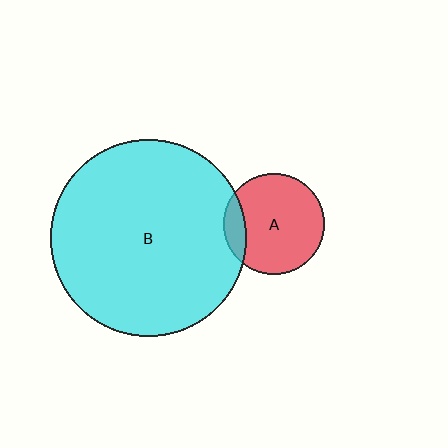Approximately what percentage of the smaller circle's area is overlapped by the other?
Approximately 15%.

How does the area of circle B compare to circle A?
Approximately 3.8 times.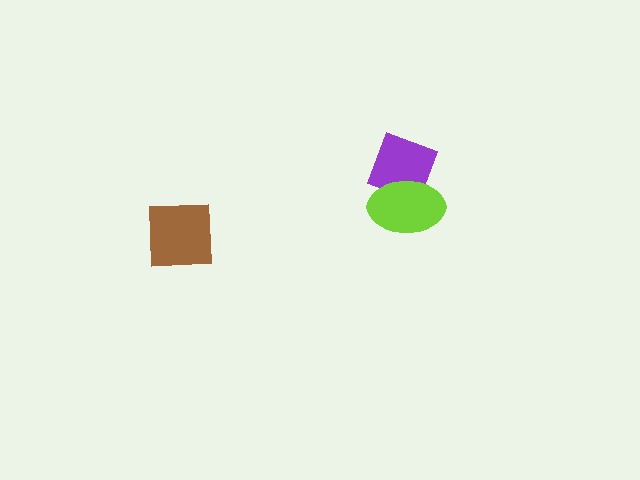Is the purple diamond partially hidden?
Yes, it is partially covered by another shape.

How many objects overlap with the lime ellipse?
1 object overlaps with the lime ellipse.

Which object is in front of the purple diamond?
The lime ellipse is in front of the purple diamond.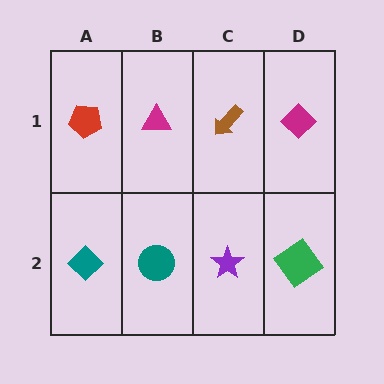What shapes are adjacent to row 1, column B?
A teal circle (row 2, column B), a red pentagon (row 1, column A), a brown arrow (row 1, column C).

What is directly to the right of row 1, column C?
A magenta diamond.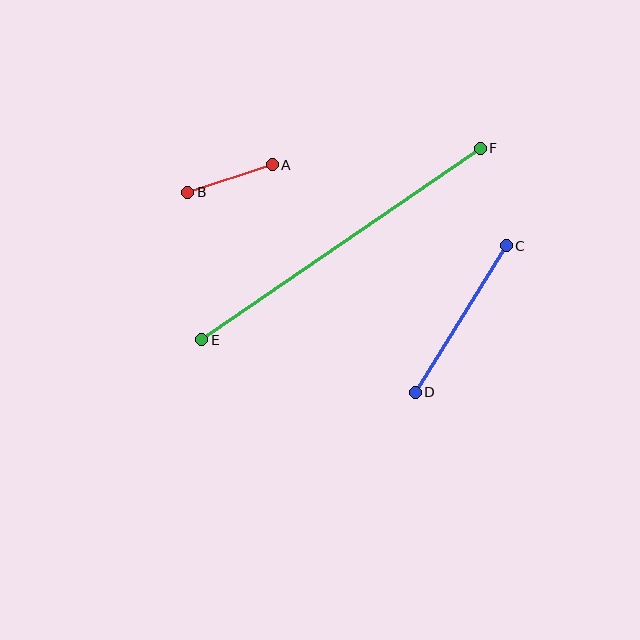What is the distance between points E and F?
The distance is approximately 338 pixels.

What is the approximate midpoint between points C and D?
The midpoint is at approximately (461, 319) pixels.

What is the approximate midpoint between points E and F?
The midpoint is at approximately (341, 244) pixels.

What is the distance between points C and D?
The distance is approximately 173 pixels.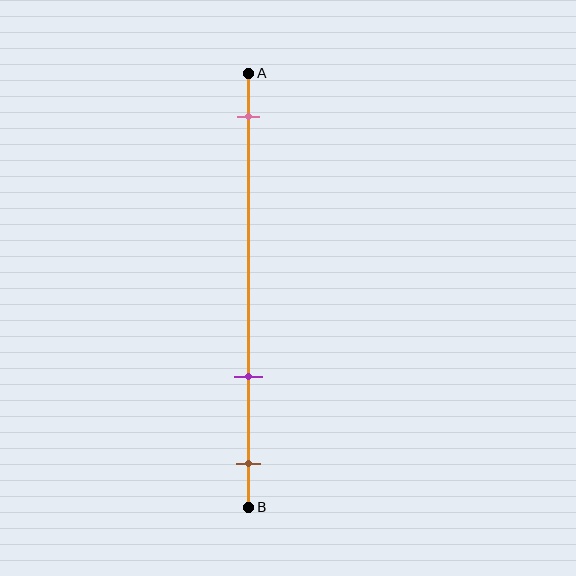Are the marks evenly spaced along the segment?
No, the marks are not evenly spaced.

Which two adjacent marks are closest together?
The purple and brown marks are the closest adjacent pair.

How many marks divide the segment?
There are 3 marks dividing the segment.